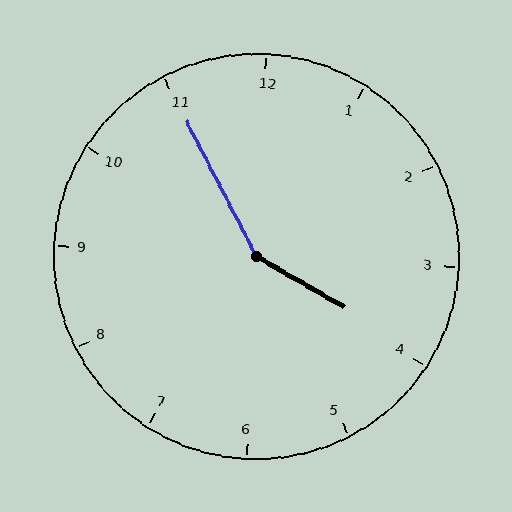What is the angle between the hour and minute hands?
Approximately 148 degrees.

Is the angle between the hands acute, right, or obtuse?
It is obtuse.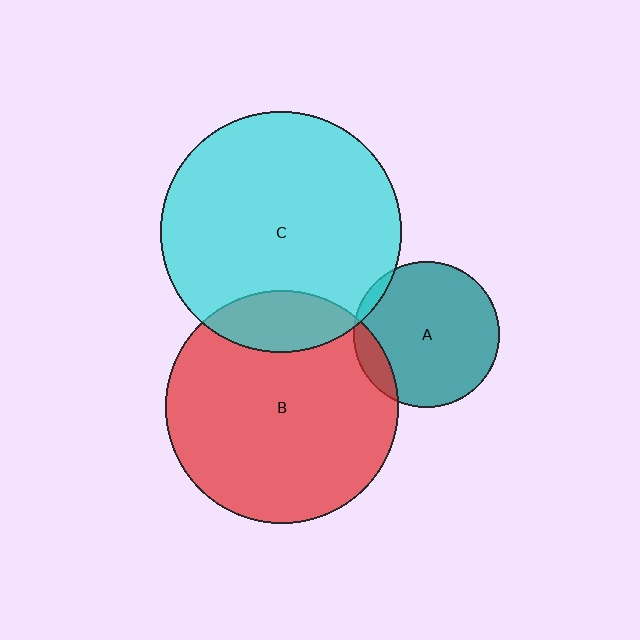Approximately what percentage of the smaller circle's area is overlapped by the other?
Approximately 10%.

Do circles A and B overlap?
Yes.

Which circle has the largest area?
Circle C (cyan).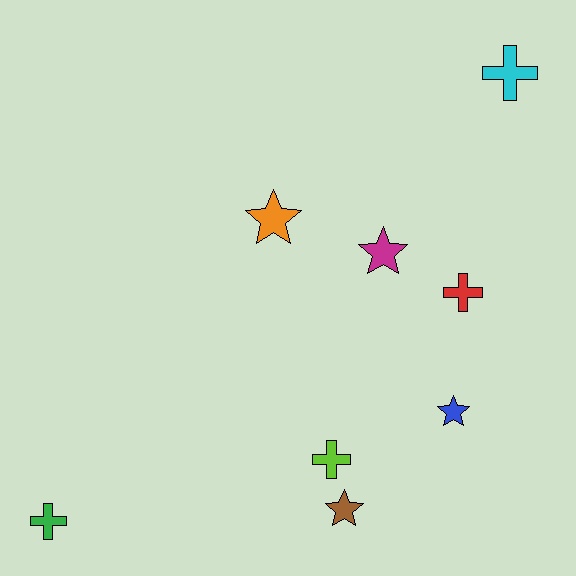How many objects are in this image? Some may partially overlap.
There are 8 objects.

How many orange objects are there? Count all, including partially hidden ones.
There is 1 orange object.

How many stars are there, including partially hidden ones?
There are 4 stars.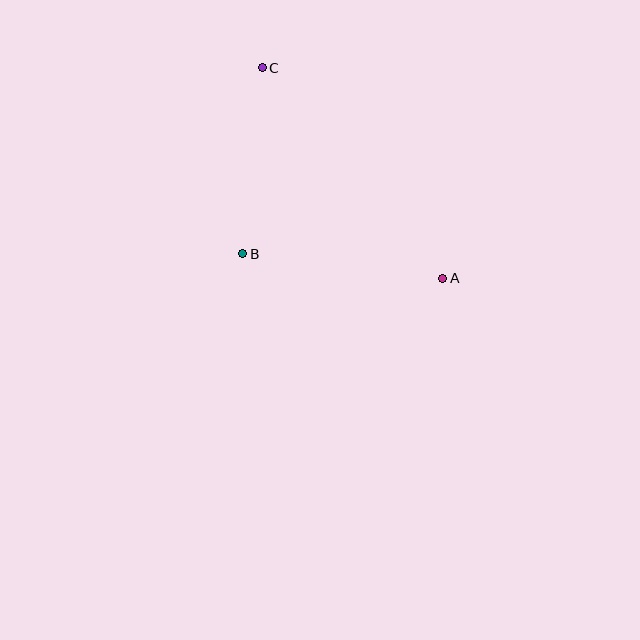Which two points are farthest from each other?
Points A and C are farthest from each other.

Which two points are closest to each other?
Points B and C are closest to each other.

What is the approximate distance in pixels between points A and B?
The distance between A and B is approximately 202 pixels.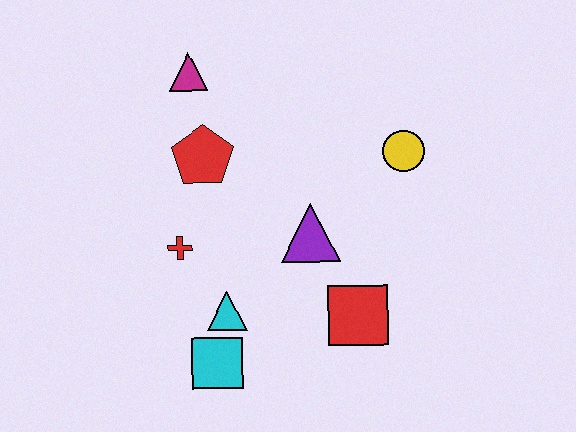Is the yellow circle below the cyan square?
No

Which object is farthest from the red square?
The magenta triangle is farthest from the red square.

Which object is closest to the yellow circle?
The purple triangle is closest to the yellow circle.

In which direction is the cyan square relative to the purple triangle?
The cyan square is below the purple triangle.